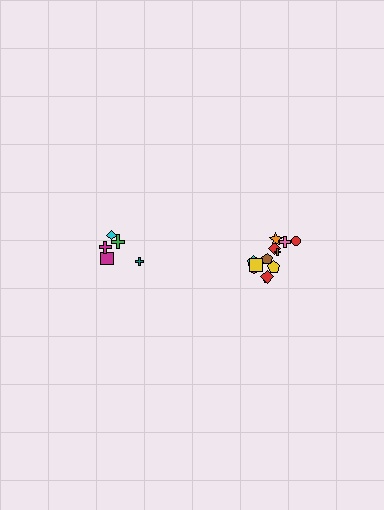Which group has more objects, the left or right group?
The right group.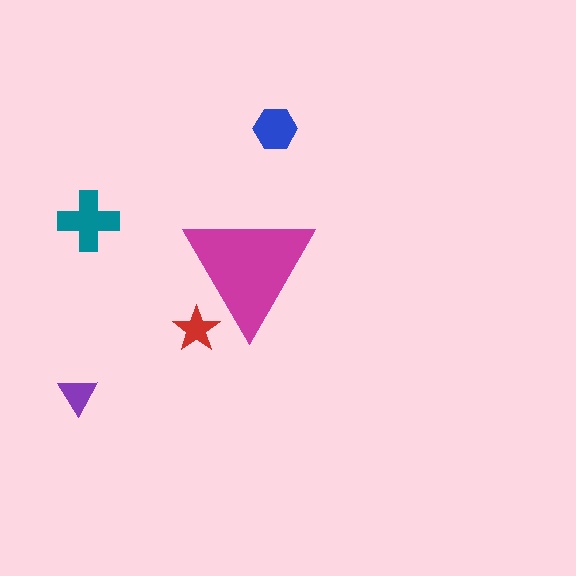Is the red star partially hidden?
Yes, the red star is partially hidden behind the magenta triangle.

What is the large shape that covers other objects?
A magenta triangle.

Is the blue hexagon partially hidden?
No, the blue hexagon is fully visible.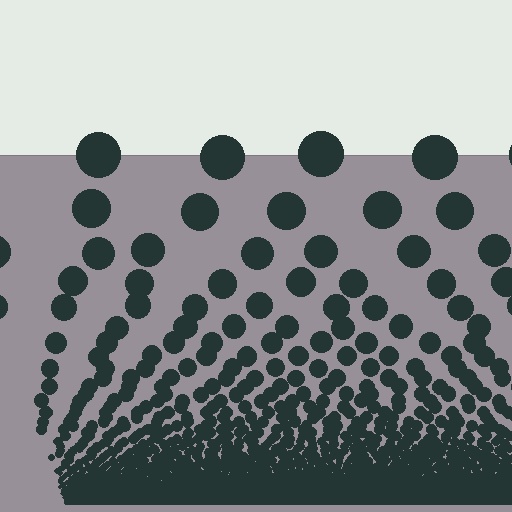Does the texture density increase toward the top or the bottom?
Density increases toward the bottom.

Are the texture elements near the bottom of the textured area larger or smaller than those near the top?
Smaller. The gradient is inverted — elements near the bottom are smaller and denser.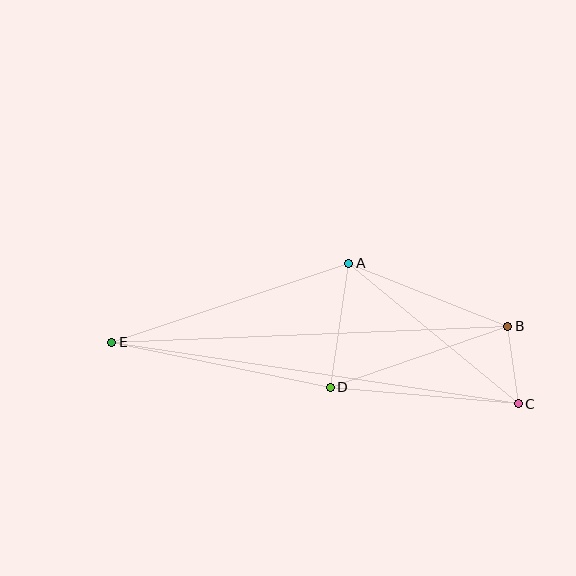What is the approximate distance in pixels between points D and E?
The distance between D and E is approximately 223 pixels.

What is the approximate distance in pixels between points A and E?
The distance between A and E is approximately 249 pixels.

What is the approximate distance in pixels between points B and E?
The distance between B and E is approximately 396 pixels.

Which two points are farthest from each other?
Points C and E are farthest from each other.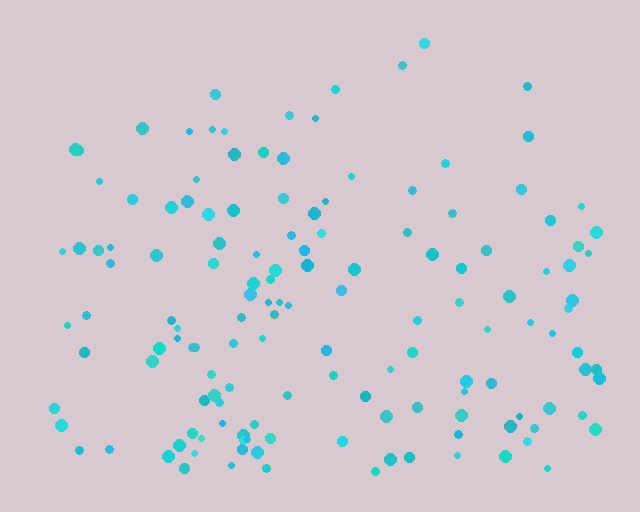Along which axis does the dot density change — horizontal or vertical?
Vertical.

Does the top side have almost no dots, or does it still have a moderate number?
Still a moderate number, just noticeably fewer than the bottom.